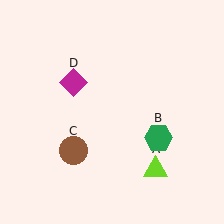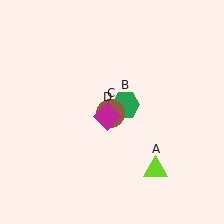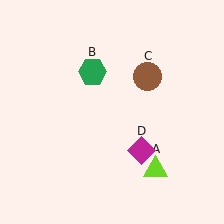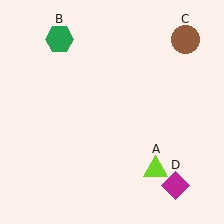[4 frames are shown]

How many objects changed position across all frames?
3 objects changed position: green hexagon (object B), brown circle (object C), magenta diamond (object D).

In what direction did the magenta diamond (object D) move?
The magenta diamond (object D) moved down and to the right.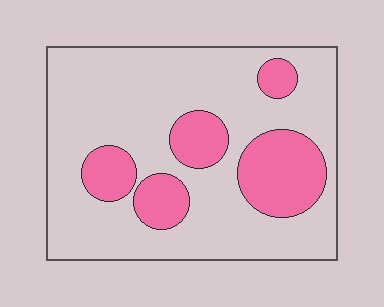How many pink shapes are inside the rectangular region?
5.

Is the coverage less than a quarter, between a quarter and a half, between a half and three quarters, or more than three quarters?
Less than a quarter.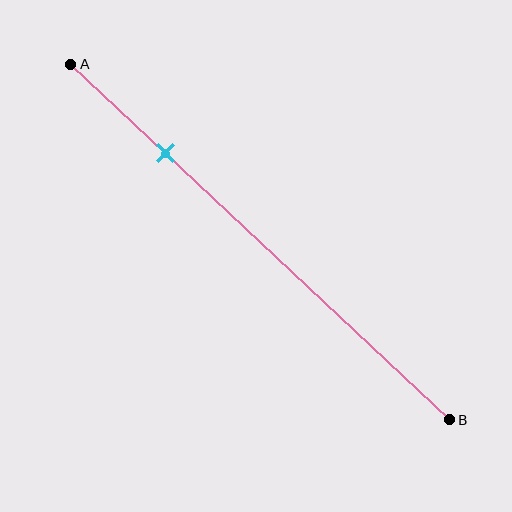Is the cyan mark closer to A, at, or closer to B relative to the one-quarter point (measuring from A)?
The cyan mark is approximately at the one-quarter point of segment AB.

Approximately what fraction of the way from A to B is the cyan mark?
The cyan mark is approximately 25% of the way from A to B.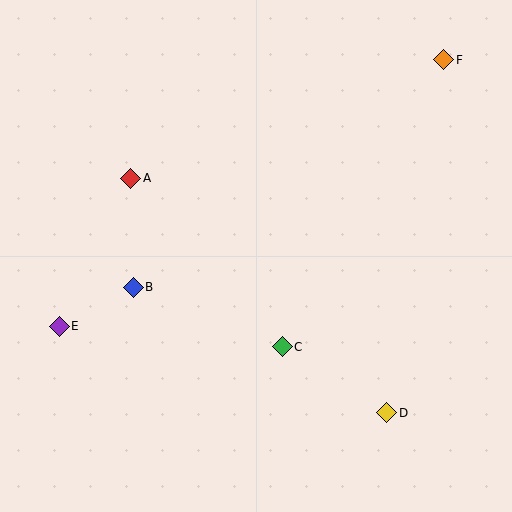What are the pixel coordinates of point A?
Point A is at (131, 178).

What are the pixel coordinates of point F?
Point F is at (444, 60).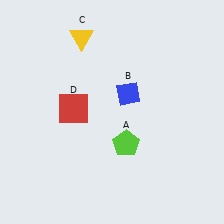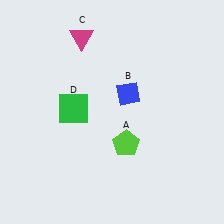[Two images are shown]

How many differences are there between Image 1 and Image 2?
There are 2 differences between the two images.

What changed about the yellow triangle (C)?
In Image 1, C is yellow. In Image 2, it changed to magenta.